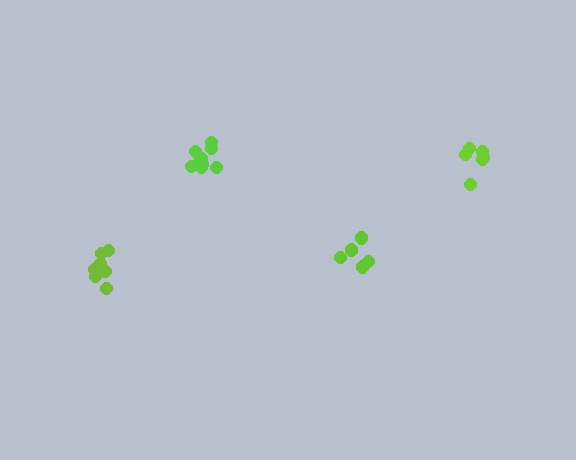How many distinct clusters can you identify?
There are 4 distinct clusters.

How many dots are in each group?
Group 1: 9 dots, Group 2: 6 dots, Group 3: 5 dots, Group 4: 8 dots (28 total).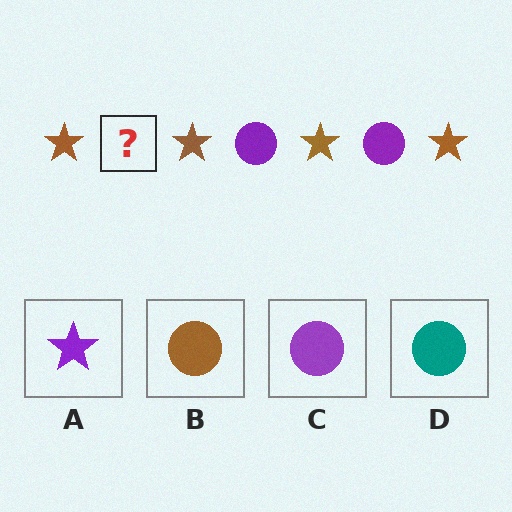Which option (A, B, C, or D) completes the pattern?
C.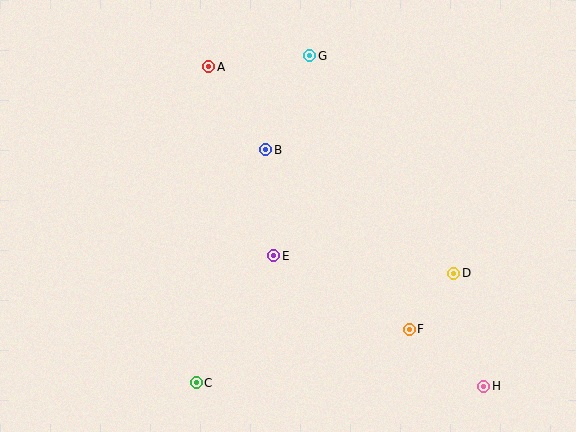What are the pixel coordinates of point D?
Point D is at (454, 273).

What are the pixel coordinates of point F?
Point F is at (409, 329).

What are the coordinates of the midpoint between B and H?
The midpoint between B and H is at (375, 268).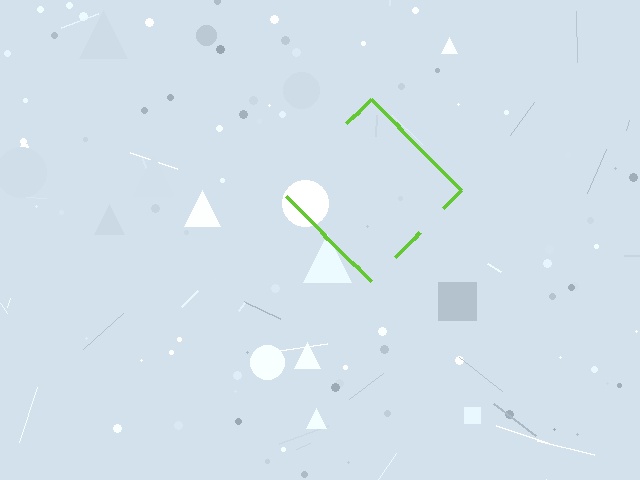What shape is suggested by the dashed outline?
The dashed outline suggests a diamond.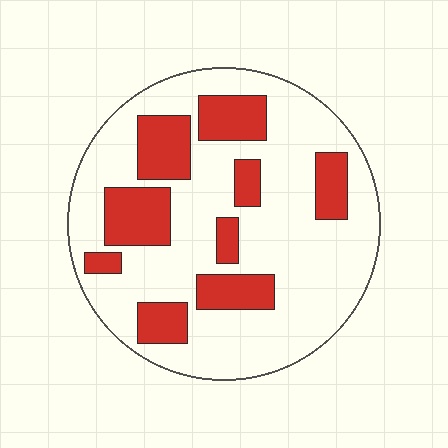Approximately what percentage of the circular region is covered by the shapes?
Approximately 25%.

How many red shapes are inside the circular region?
9.